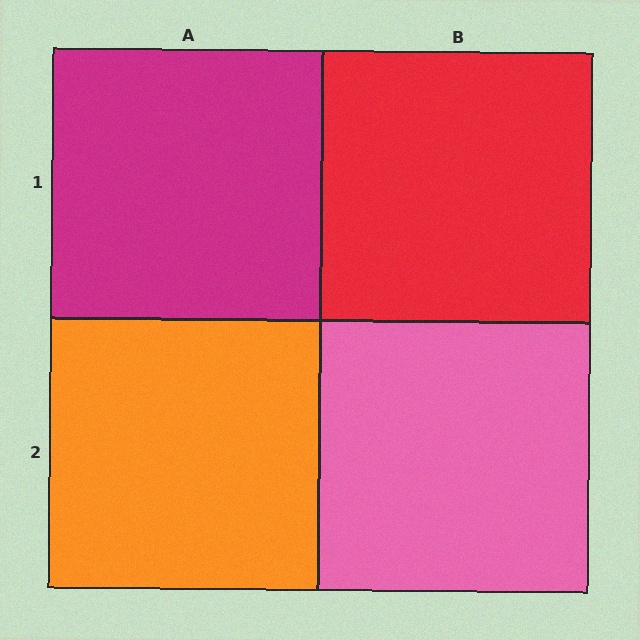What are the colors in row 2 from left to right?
Orange, pink.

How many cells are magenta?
1 cell is magenta.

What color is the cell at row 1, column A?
Magenta.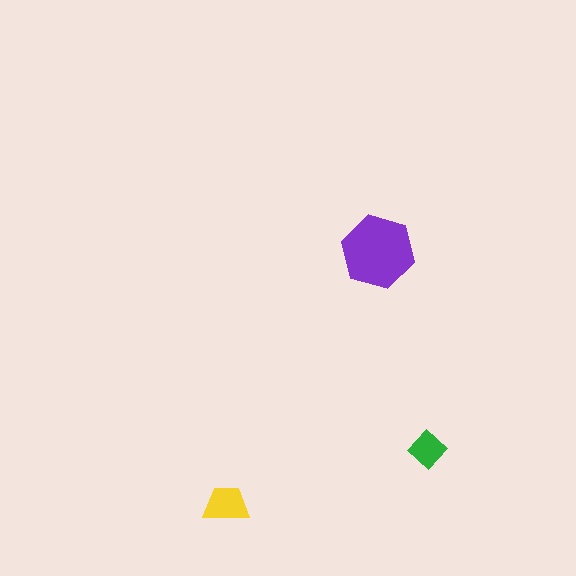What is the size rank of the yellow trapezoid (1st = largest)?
2nd.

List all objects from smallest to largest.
The green diamond, the yellow trapezoid, the purple hexagon.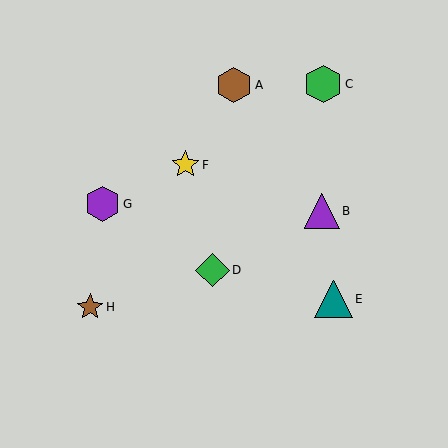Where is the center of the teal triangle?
The center of the teal triangle is at (334, 299).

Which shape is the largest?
The green hexagon (labeled C) is the largest.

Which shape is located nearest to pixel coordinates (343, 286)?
The teal triangle (labeled E) at (334, 299) is nearest to that location.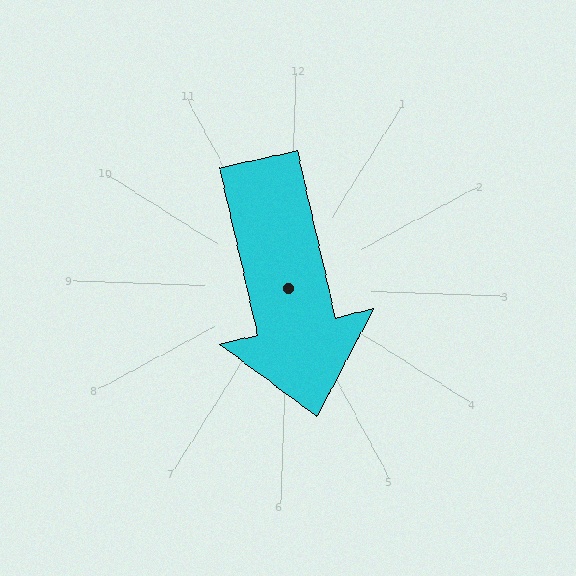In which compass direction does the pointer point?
South.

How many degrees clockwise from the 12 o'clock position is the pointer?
Approximately 165 degrees.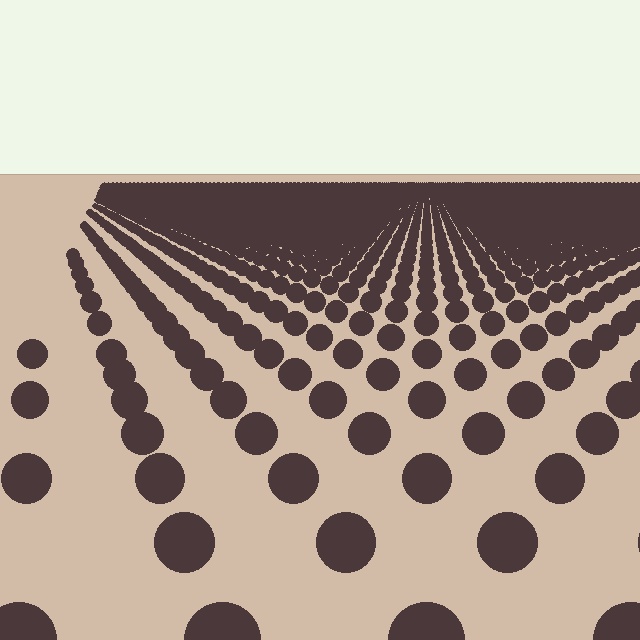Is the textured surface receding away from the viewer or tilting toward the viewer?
The surface is receding away from the viewer. Texture elements get smaller and denser toward the top.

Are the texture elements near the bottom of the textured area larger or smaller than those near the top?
Larger. Near the bottom, elements are closer to the viewer and appear at a bigger on-screen size.